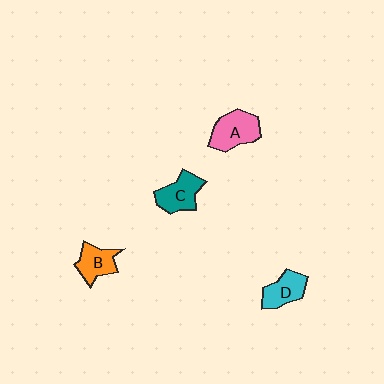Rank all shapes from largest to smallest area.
From largest to smallest: A (pink), C (teal), D (cyan), B (orange).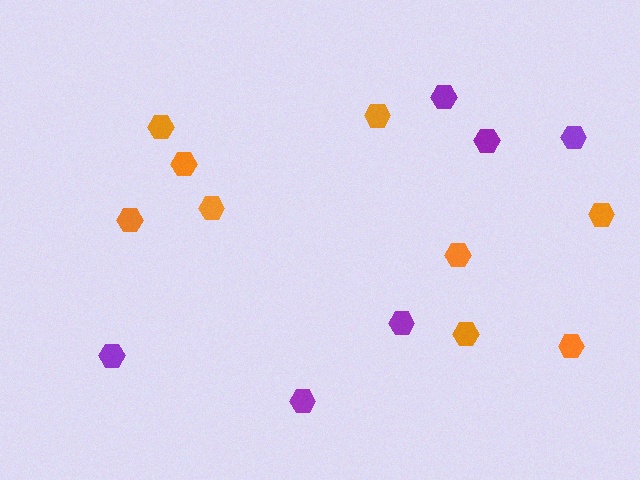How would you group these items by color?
There are 2 groups: one group of purple hexagons (6) and one group of orange hexagons (9).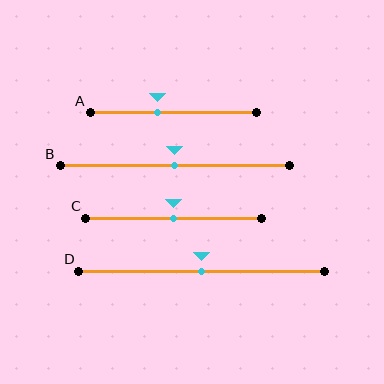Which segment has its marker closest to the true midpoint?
Segment B has its marker closest to the true midpoint.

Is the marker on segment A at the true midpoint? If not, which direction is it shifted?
No, the marker on segment A is shifted to the left by about 10% of the segment length.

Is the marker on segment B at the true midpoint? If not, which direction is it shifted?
Yes, the marker on segment B is at the true midpoint.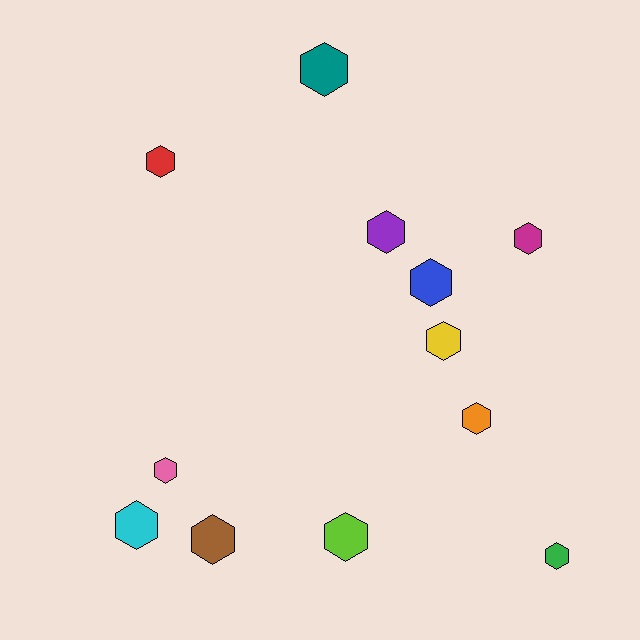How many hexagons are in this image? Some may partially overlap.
There are 12 hexagons.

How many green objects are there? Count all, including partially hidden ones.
There is 1 green object.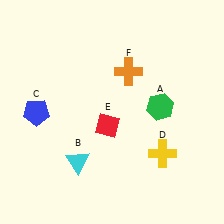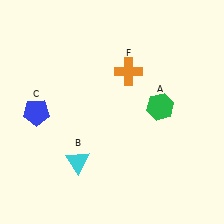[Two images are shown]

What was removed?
The yellow cross (D), the red diamond (E) were removed in Image 2.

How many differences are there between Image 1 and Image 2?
There are 2 differences between the two images.